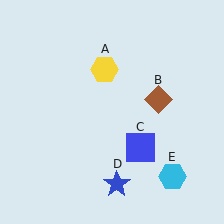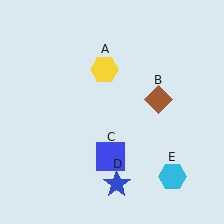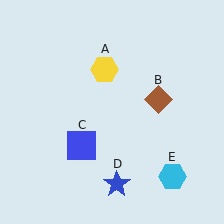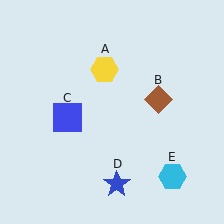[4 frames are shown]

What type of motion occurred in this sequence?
The blue square (object C) rotated clockwise around the center of the scene.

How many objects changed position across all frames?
1 object changed position: blue square (object C).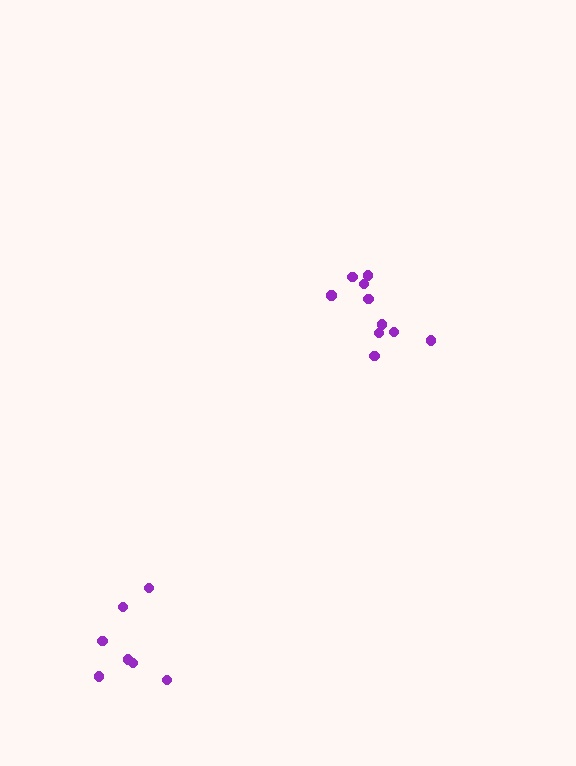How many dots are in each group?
Group 1: 7 dots, Group 2: 10 dots (17 total).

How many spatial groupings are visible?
There are 2 spatial groupings.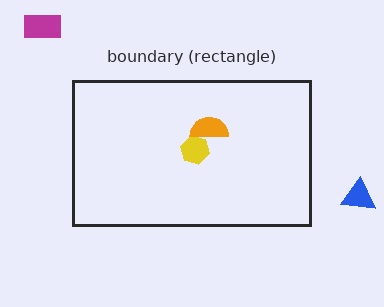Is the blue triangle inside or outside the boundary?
Outside.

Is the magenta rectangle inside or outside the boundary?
Outside.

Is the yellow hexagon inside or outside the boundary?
Inside.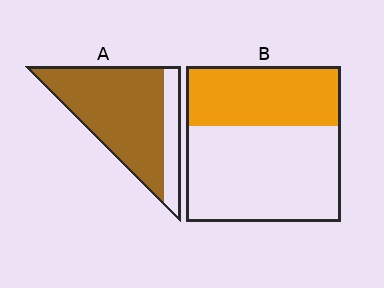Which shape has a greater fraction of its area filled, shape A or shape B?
Shape A.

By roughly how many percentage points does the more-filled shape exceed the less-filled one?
By roughly 40 percentage points (A over B).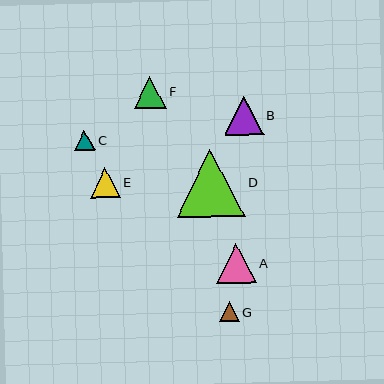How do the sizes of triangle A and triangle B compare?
Triangle A and triangle B are approximately the same size.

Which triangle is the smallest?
Triangle G is the smallest with a size of approximately 20 pixels.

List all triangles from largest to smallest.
From largest to smallest: D, A, B, F, E, C, G.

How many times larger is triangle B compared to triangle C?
Triangle B is approximately 1.9 times the size of triangle C.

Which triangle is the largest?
Triangle D is the largest with a size of approximately 68 pixels.